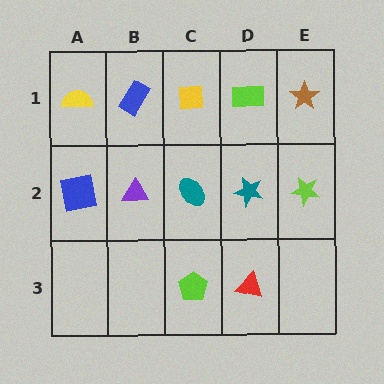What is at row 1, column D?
A lime rectangle.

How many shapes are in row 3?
2 shapes.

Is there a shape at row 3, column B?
No, that cell is empty.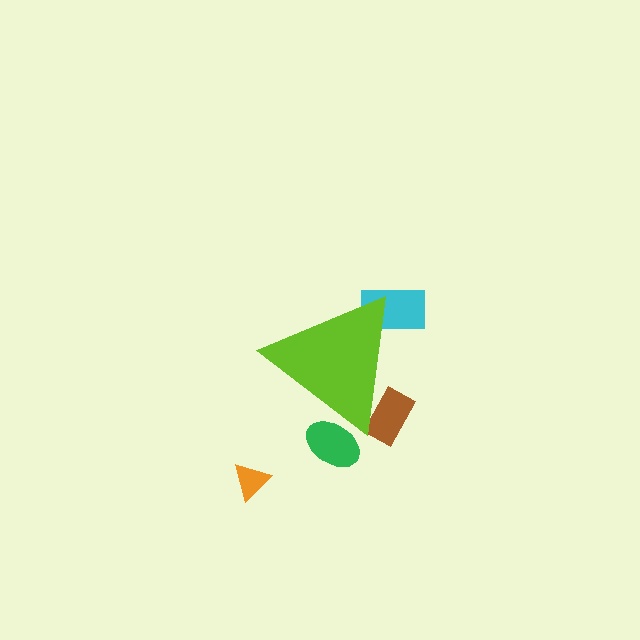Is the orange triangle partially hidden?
No, the orange triangle is fully visible.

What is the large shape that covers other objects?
A lime triangle.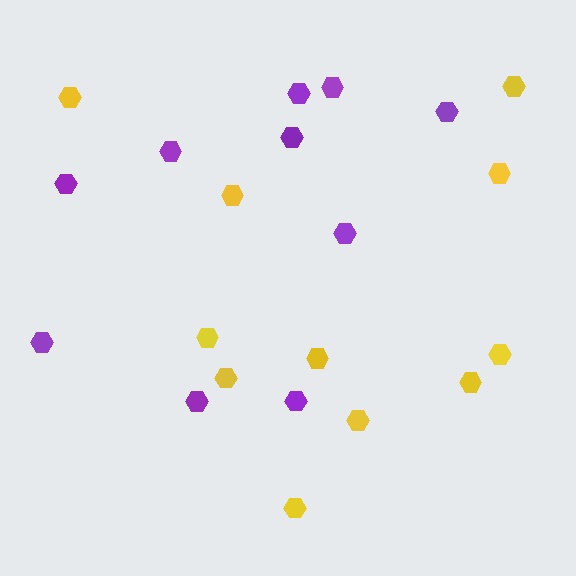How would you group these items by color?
There are 2 groups: one group of purple hexagons (10) and one group of yellow hexagons (11).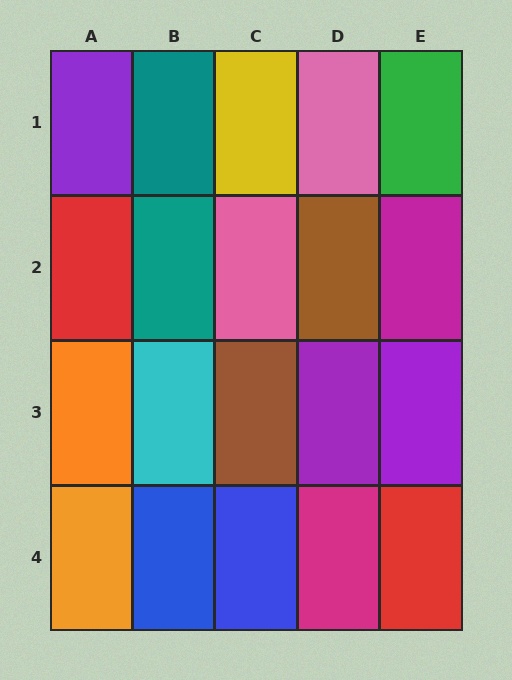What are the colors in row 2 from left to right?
Red, teal, pink, brown, magenta.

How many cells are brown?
2 cells are brown.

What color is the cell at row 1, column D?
Pink.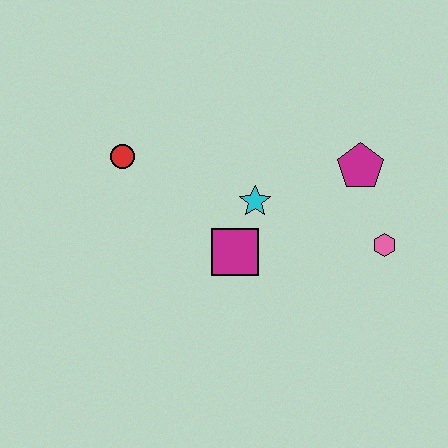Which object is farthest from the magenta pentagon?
The red circle is farthest from the magenta pentagon.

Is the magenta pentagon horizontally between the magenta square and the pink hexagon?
Yes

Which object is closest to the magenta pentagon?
The pink hexagon is closest to the magenta pentagon.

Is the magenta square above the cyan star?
No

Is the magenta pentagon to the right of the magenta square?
Yes